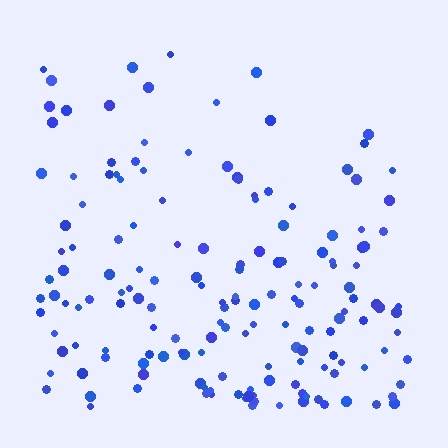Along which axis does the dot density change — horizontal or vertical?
Vertical.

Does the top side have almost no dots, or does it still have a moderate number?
Still a moderate number, just noticeably fewer than the bottom.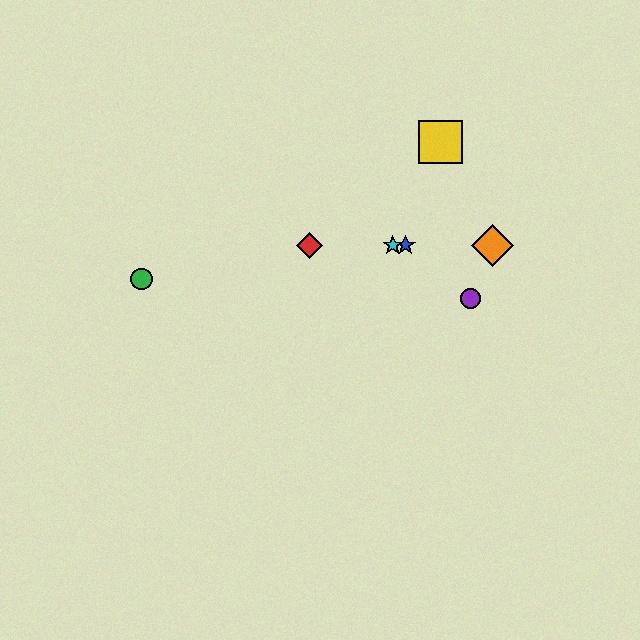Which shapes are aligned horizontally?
The red diamond, the blue star, the orange diamond, the cyan star are aligned horizontally.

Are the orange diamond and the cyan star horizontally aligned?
Yes, both are at y≈245.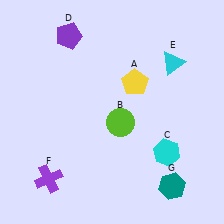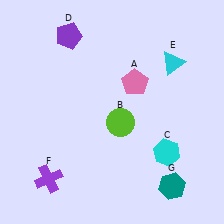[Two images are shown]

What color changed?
The pentagon (A) changed from yellow in Image 1 to pink in Image 2.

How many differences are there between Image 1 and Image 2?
There is 1 difference between the two images.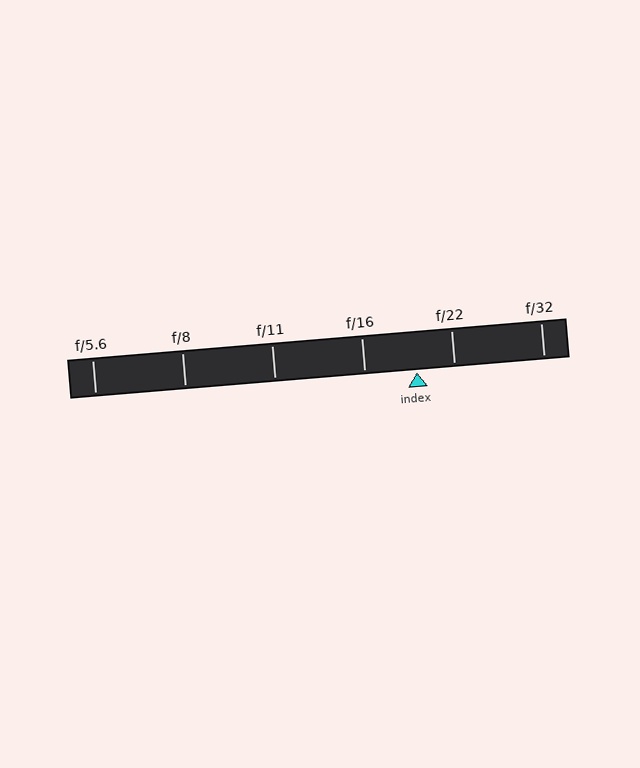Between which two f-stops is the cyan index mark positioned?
The index mark is between f/16 and f/22.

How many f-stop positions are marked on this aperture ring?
There are 6 f-stop positions marked.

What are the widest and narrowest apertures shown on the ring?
The widest aperture shown is f/5.6 and the narrowest is f/32.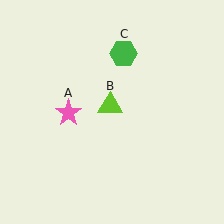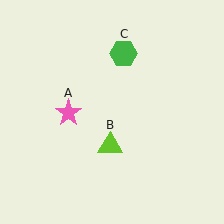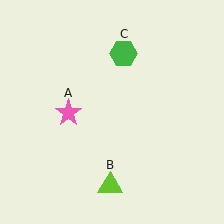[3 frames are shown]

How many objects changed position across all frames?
1 object changed position: lime triangle (object B).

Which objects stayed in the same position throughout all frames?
Pink star (object A) and green hexagon (object C) remained stationary.